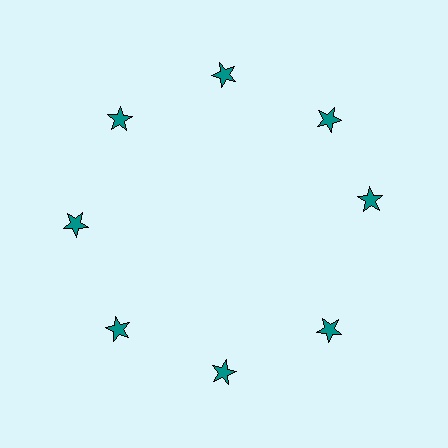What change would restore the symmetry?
The symmetry would be restored by rotating it back into even spacing with its neighbors so that all 8 stars sit at equal angles and equal distance from the center.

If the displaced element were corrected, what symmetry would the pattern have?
It would have 8-fold rotational symmetry — the pattern would map onto itself every 45 degrees.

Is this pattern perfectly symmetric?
No. The 8 teal stars are arranged in a ring, but one element near the 3 o'clock position is rotated out of alignment along the ring, breaking the 8-fold rotational symmetry.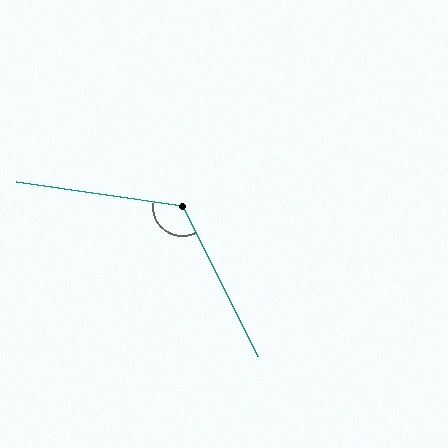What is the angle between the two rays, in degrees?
Approximately 125 degrees.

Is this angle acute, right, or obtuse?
It is obtuse.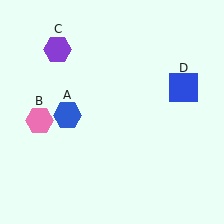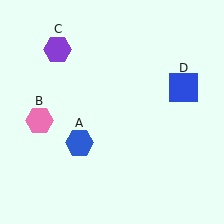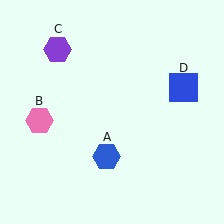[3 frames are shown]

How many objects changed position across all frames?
1 object changed position: blue hexagon (object A).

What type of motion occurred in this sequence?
The blue hexagon (object A) rotated counterclockwise around the center of the scene.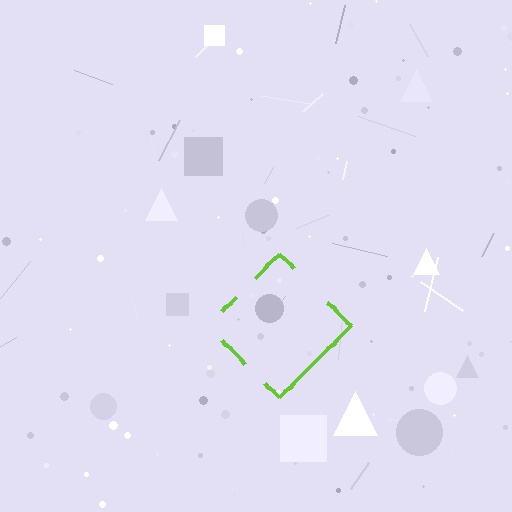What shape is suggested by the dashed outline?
The dashed outline suggests a diamond.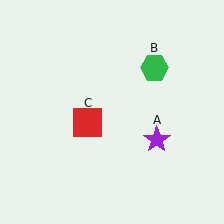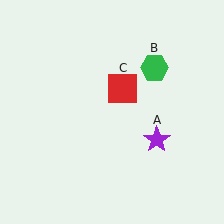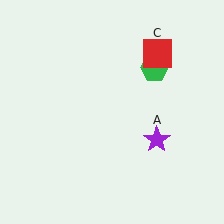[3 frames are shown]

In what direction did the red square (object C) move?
The red square (object C) moved up and to the right.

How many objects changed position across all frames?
1 object changed position: red square (object C).